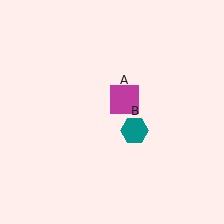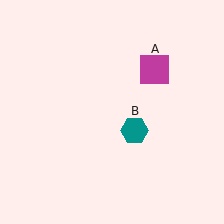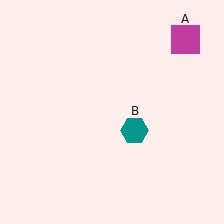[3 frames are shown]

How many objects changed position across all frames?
1 object changed position: magenta square (object A).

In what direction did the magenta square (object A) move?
The magenta square (object A) moved up and to the right.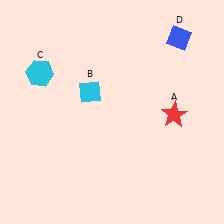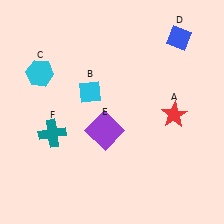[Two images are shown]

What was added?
A purple square (E), a teal cross (F) were added in Image 2.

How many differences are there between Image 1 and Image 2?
There are 2 differences between the two images.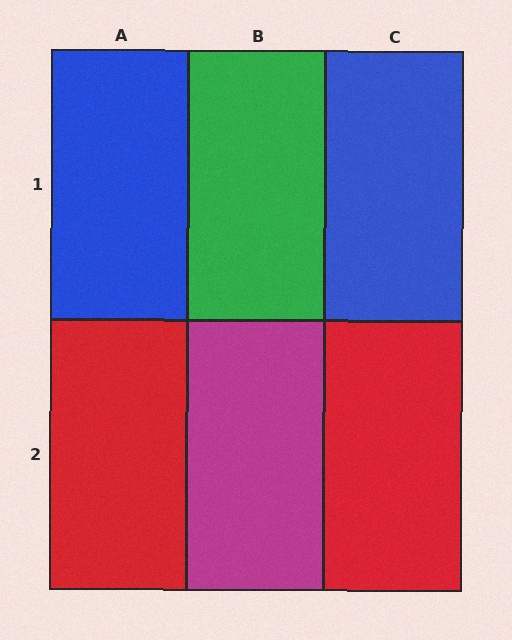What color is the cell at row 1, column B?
Green.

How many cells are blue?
2 cells are blue.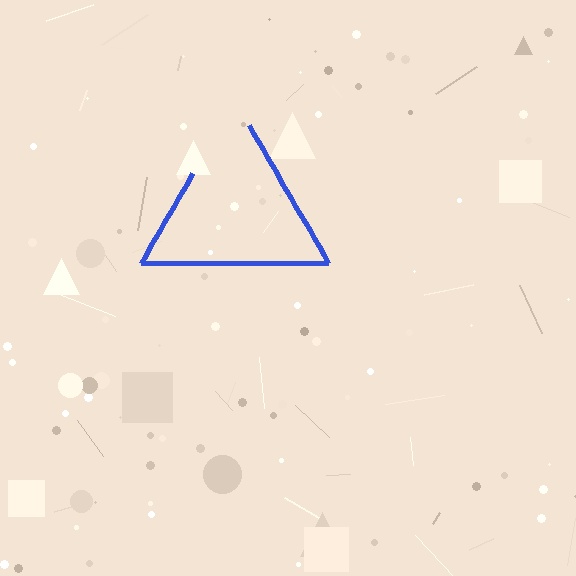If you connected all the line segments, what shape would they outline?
They would outline a triangle.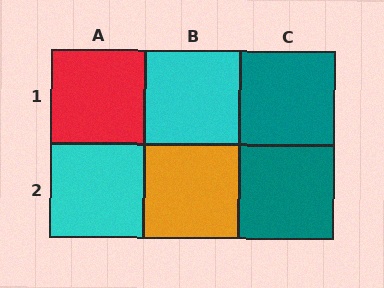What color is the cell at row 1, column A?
Red.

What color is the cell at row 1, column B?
Cyan.